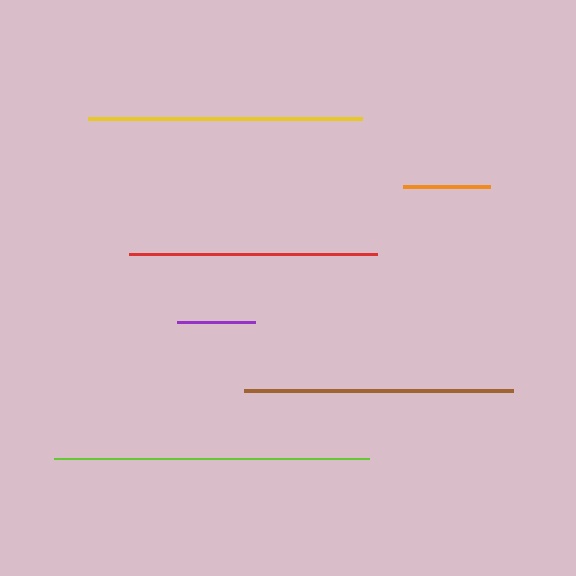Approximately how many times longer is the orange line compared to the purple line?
The orange line is approximately 1.1 times the length of the purple line.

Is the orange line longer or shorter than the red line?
The red line is longer than the orange line.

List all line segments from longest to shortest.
From longest to shortest: lime, yellow, brown, red, orange, purple.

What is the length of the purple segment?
The purple segment is approximately 78 pixels long.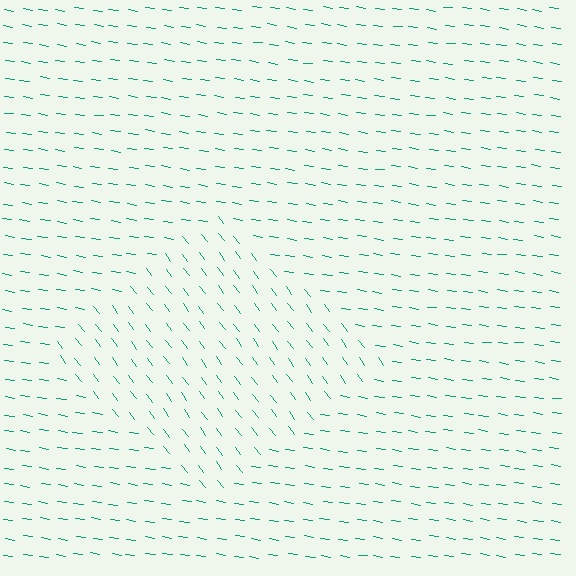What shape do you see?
I see a diamond.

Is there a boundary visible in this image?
Yes, there is a texture boundary formed by a change in line orientation.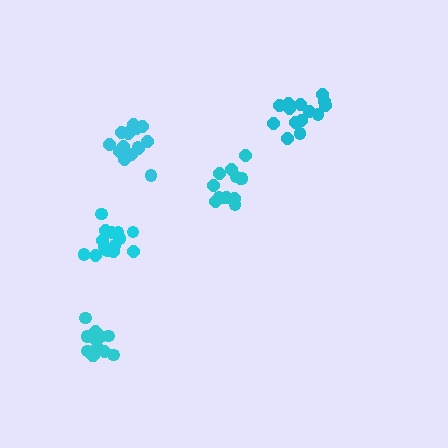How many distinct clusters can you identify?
There are 5 distinct clusters.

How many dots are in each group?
Group 1: 14 dots, Group 2: 15 dots, Group 3: 15 dots, Group 4: 15 dots, Group 5: 13 dots (72 total).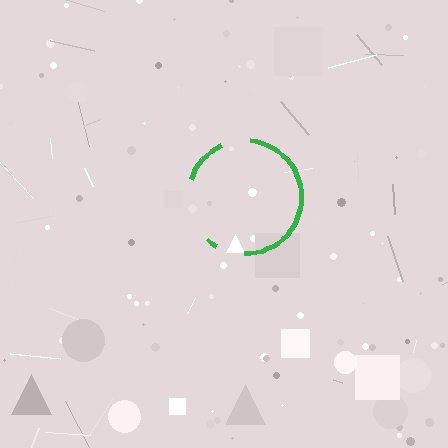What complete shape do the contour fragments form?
The contour fragments form a circle.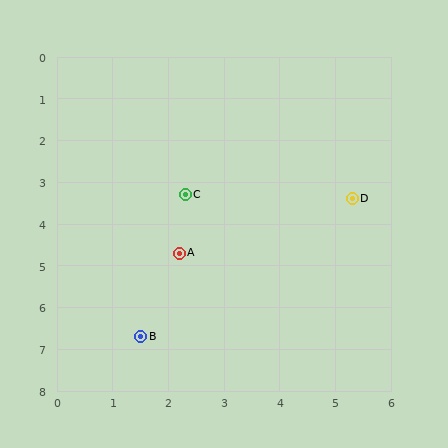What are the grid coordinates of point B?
Point B is at approximately (1.5, 6.7).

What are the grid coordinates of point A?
Point A is at approximately (2.2, 4.7).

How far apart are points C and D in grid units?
Points C and D are about 3.0 grid units apart.